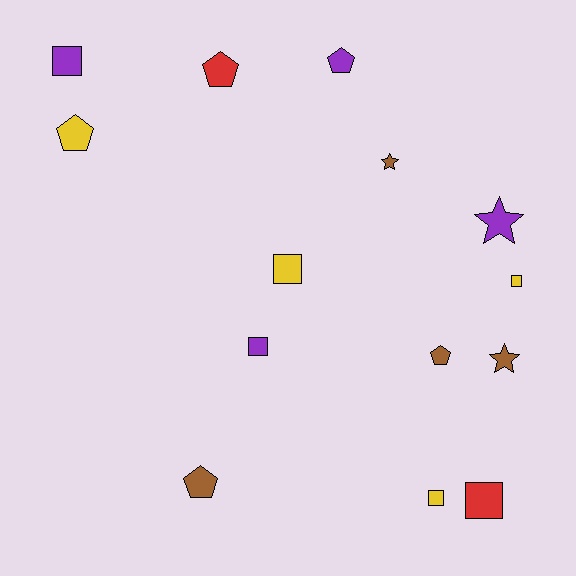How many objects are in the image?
There are 14 objects.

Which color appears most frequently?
Brown, with 4 objects.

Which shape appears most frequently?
Square, with 6 objects.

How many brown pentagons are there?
There are 2 brown pentagons.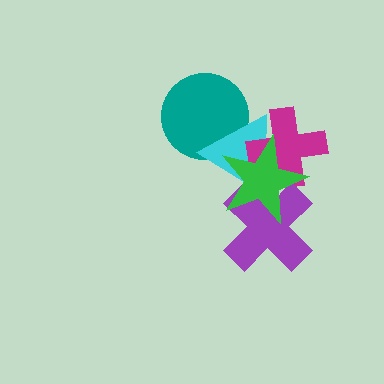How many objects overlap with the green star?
3 objects overlap with the green star.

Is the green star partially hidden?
No, no other shape covers it.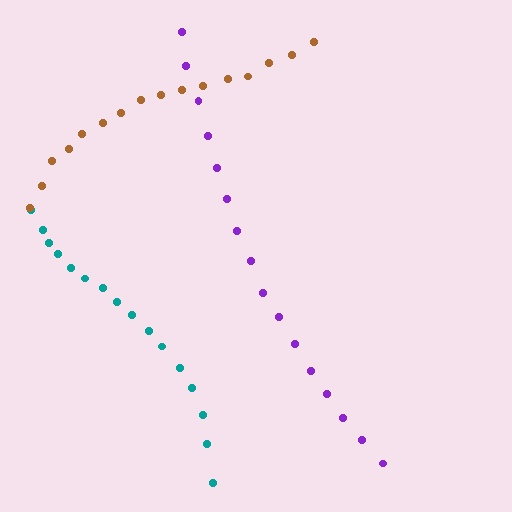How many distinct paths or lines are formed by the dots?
There are 3 distinct paths.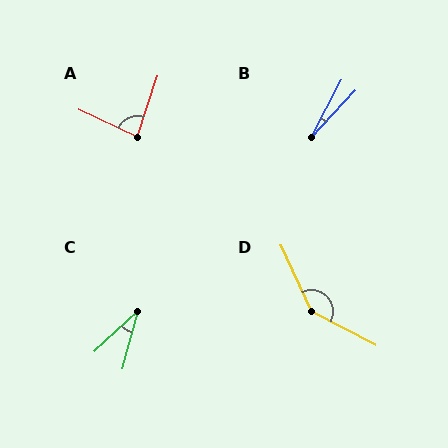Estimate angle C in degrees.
Approximately 32 degrees.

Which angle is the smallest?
B, at approximately 15 degrees.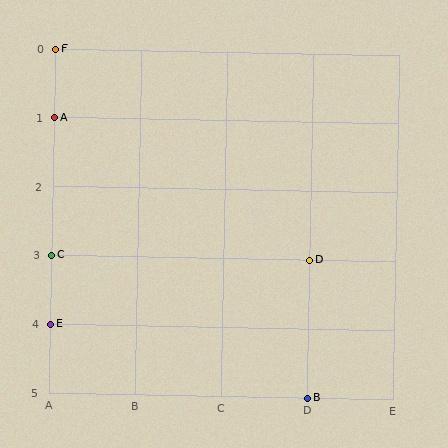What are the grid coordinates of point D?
Point D is at grid coordinates (D, 3).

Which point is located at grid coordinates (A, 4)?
Point E is at (A, 4).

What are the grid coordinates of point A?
Point A is at grid coordinates (A, 1).